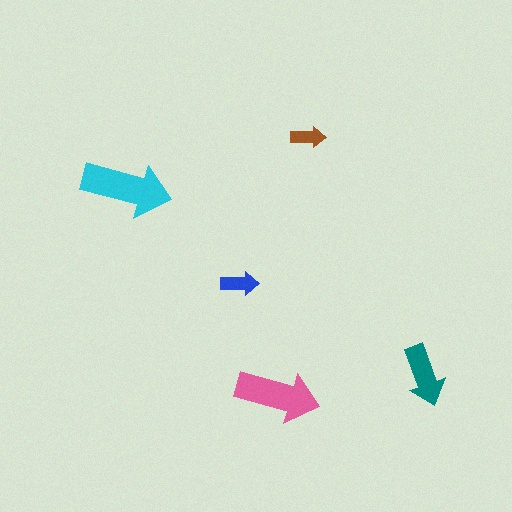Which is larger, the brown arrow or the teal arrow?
The teal one.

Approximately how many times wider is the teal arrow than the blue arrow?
About 1.5 times wider.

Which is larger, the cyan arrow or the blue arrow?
The cyan one.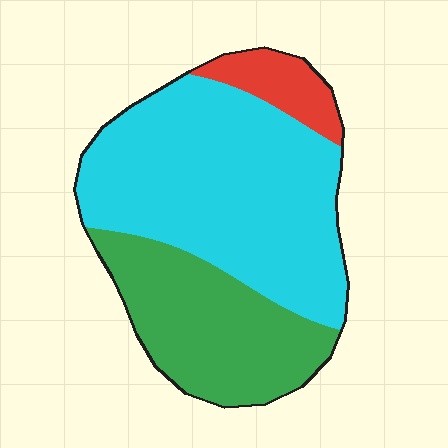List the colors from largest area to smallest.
From largest to smallest: cyan, green, red.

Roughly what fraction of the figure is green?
Green covers roughly 30% of the figure.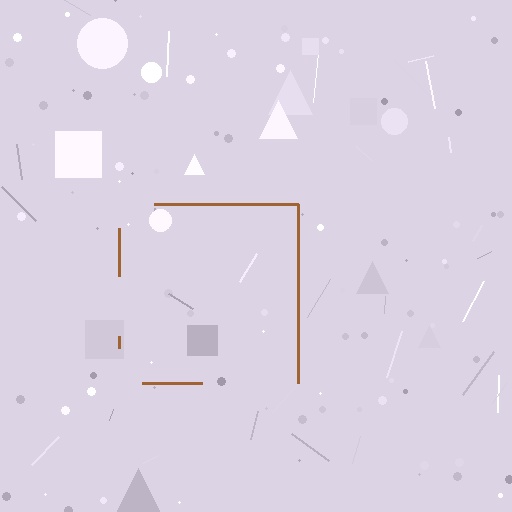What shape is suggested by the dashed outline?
The dashed outline suggests a square.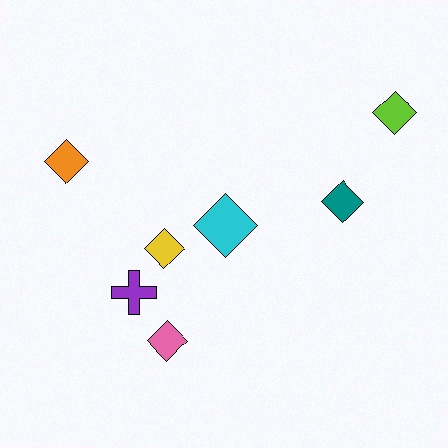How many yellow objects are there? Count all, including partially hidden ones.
There is 1 yellow object.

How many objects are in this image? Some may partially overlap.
There are 7 objects.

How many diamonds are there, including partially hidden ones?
There are 6 diamonds.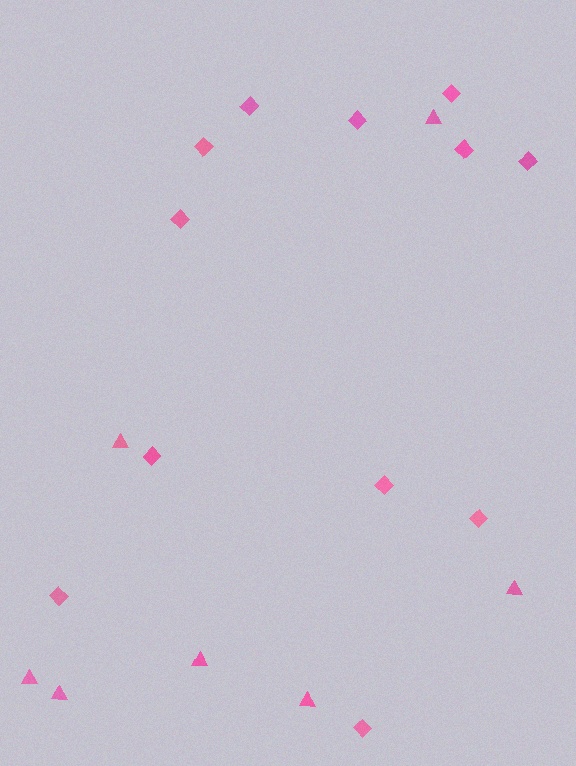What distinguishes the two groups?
There are 2 groups: one group of diamonds (12) and one group of triangles (7).